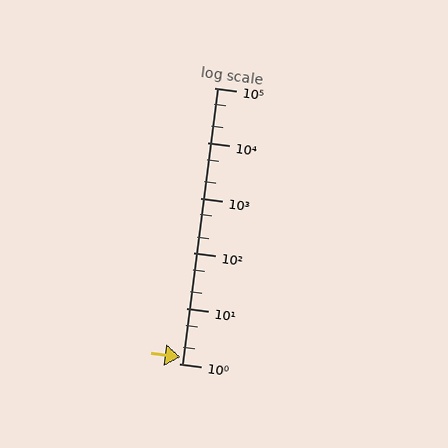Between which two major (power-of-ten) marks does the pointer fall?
The pointer is between 1 and 10.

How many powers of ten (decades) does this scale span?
The scale spans 5 decades, from 1 to 100000.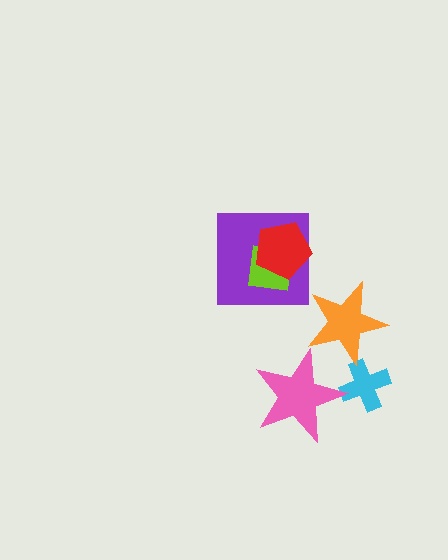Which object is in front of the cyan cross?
The pink star is in front of the cyan cross.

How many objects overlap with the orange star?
0 objects overlap with the orange star.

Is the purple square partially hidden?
Yes, it is partially covered by another shape.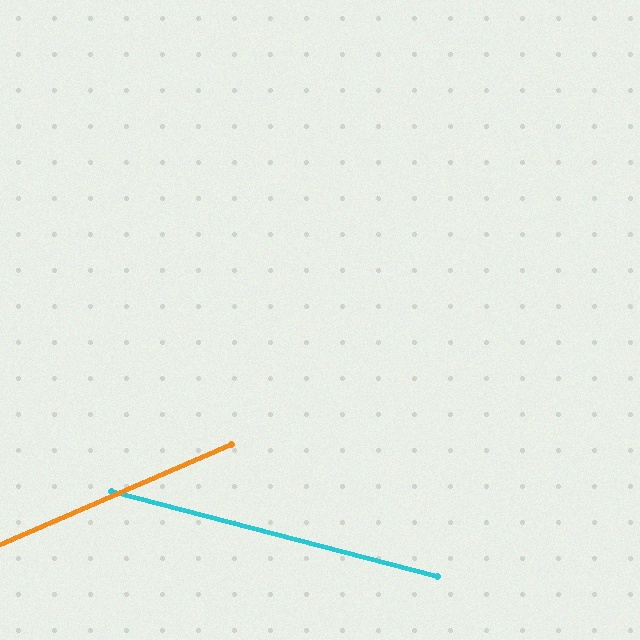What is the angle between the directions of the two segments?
Approximately 38 degrees.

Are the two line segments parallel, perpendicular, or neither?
Neither parallel nor perpendicular — they differ by about 38°.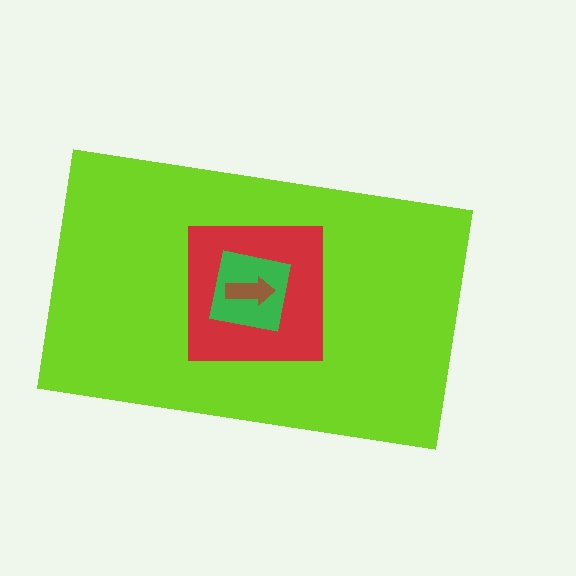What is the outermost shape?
The lime rectangle.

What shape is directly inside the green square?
The brown arrow.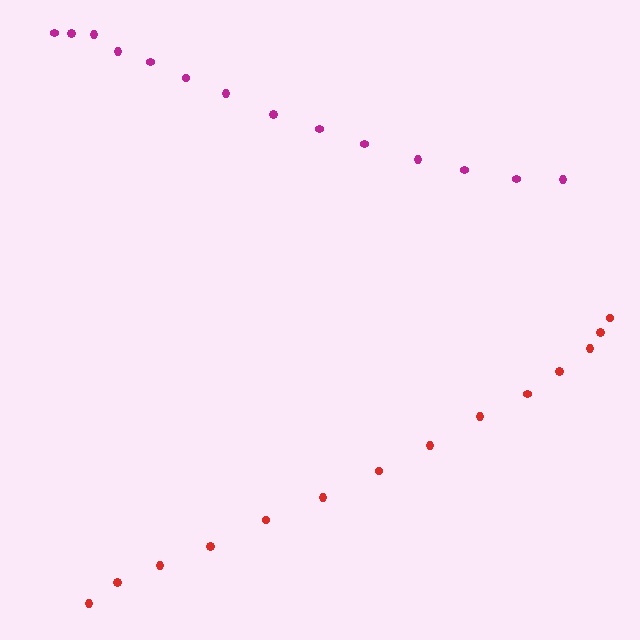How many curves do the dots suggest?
There are 2 distinct paths.